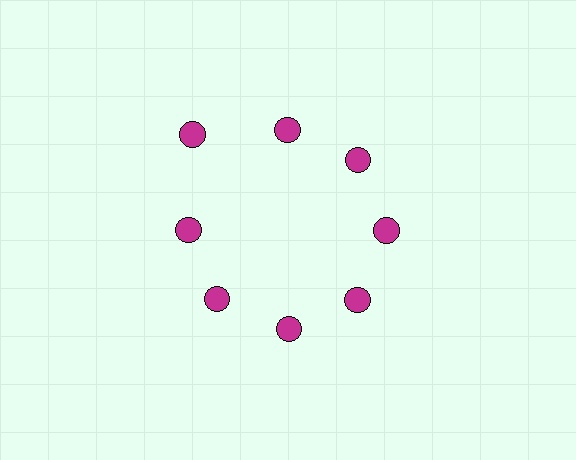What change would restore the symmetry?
The symmetry would be restored by moving it inward, back onto the ring so that all 8 circles sit at equal angles and equal distance from the center.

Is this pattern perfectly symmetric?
No. The 8 magenta circles are arranged in a ring, but one element near the 10 o'clock position is pushed outward from the center, breaking the 8-fold rotational symmetry.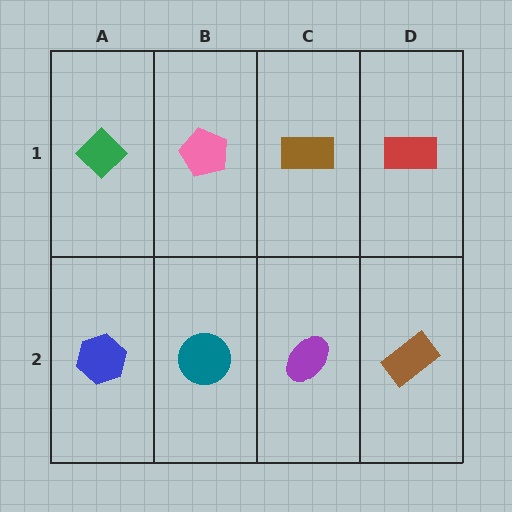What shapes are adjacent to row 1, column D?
A brown rectangle (row 2, column D), a brown rectangle (row 1, column C).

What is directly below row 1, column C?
A purple ellipse.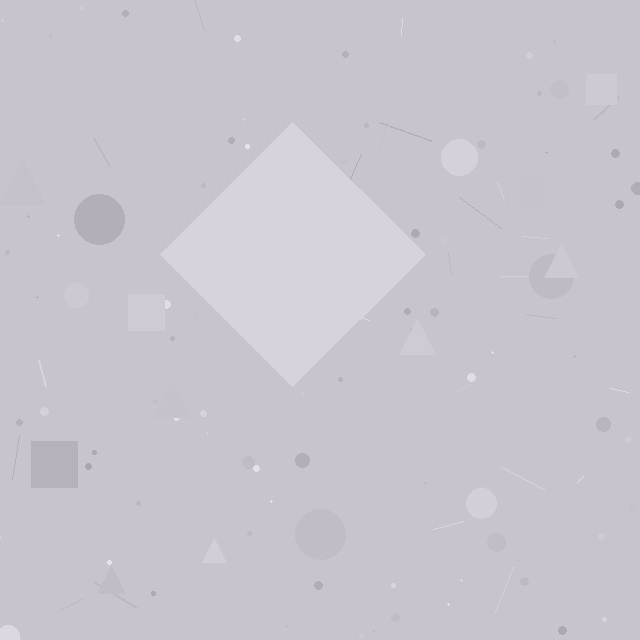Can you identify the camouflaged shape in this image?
The camouflaged shape is a diamond.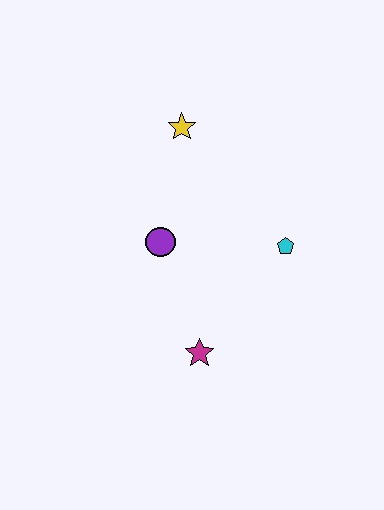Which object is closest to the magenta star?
The purple circle is closest to the magenta star.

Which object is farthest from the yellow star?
The magenta star is farthest from the yellow star.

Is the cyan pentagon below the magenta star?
No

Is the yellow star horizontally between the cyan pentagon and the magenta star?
No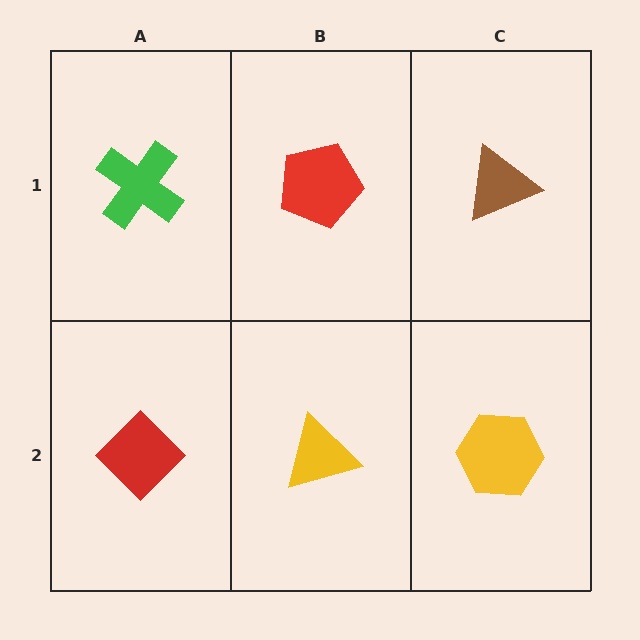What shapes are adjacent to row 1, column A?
A red diamond (row 2, column A), a red pentagon (row 1, column B).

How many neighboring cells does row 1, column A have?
2.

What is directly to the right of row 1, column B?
A brown triangle.